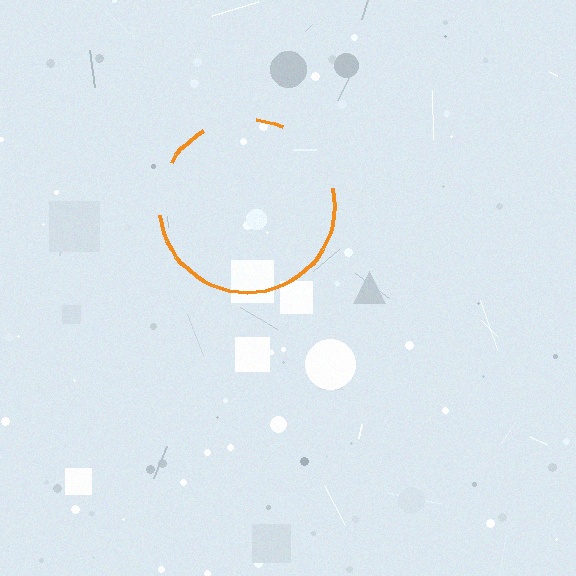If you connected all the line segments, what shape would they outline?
They would outline a circle.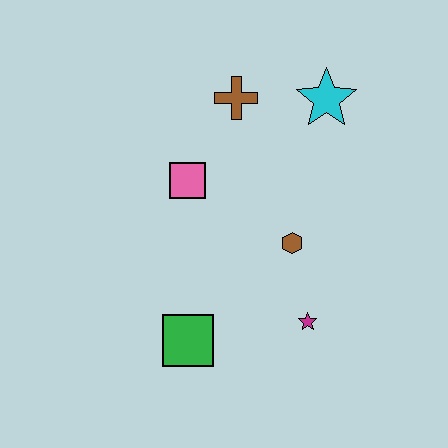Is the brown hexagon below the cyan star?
Yes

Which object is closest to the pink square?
The brown cross is closest to the pink square.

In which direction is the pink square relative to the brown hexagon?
The pink square is to the left of the brown hexagon.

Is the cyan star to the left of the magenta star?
No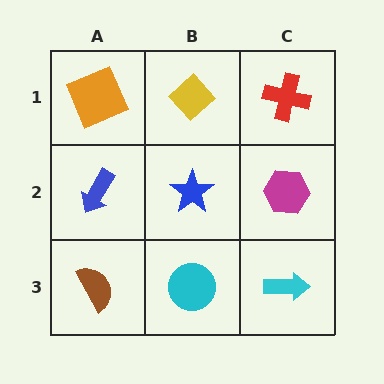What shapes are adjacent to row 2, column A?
An orange square (row 1, column A), a brown semicircle (row 3, column A), a blue star (row 2, column B).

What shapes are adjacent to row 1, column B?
A blue star (row 2, column B), an orange square (row 1, column A), a red cross (row 1, column C).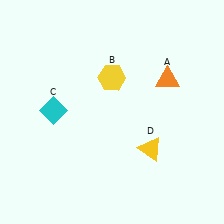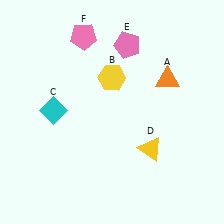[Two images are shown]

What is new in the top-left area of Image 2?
A pink pentagon (F) was added in the top-left area of Image 2.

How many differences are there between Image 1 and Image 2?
There are 2 differences between the two images.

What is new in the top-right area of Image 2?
A pink pentagon (E) was added in the top-right area of Image 2.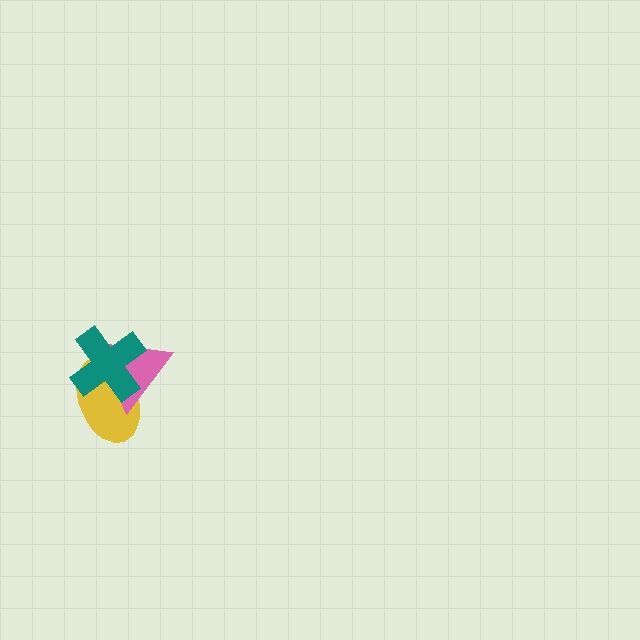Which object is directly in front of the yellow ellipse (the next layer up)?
The pink triangle is directly in front of the yellow ellipse.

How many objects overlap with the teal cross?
2 objects overlap with the teal cross.